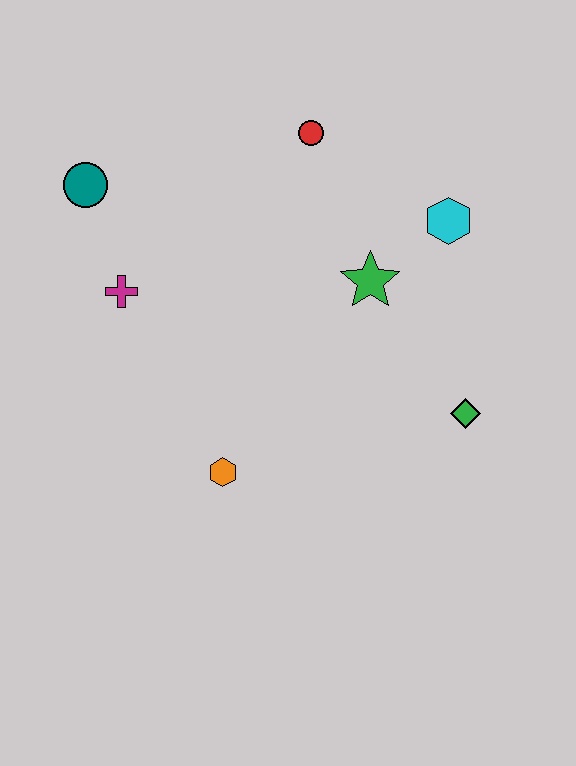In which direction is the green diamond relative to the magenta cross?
The green diamond is to the right of the magenta cross.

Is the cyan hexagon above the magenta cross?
Yes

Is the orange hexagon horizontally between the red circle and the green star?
No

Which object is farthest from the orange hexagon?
The red circle is farthest from the orange hexagon.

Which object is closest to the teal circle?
The magenta cross is closest to the teal circle.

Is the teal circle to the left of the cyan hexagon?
Yes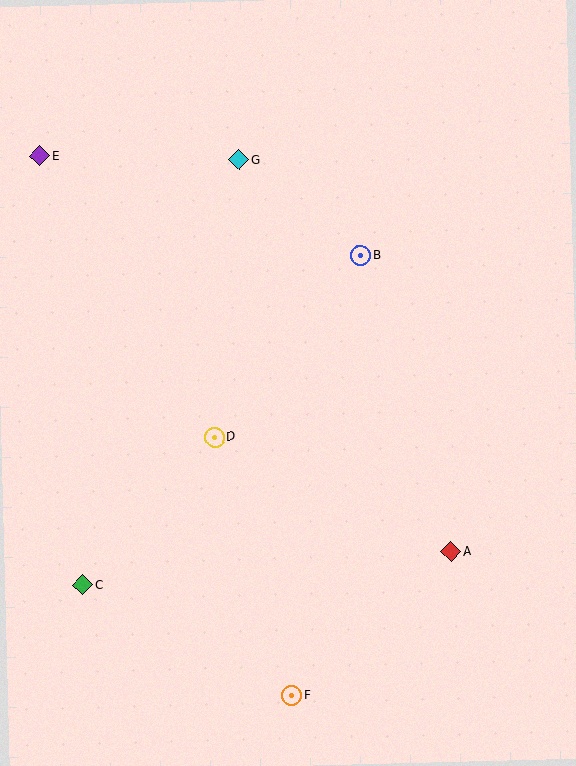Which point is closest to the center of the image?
Point D at (215, 437) is closest to the center.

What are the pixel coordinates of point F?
Point F is at (292, 695).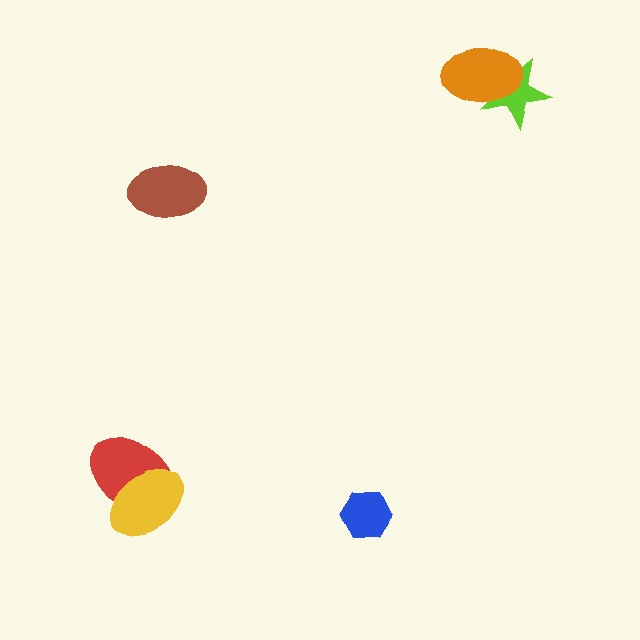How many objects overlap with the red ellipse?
1 object overlaps with the red ellipse.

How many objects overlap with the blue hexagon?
0 objects overlap with the blue hexagon.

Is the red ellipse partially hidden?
Yes, it is partially covered by another shape.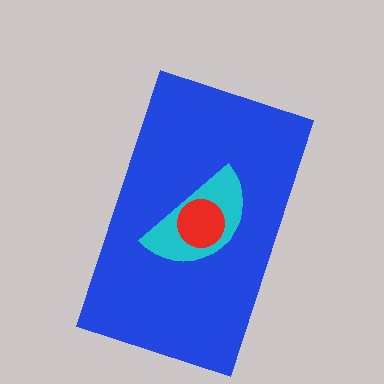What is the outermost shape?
The blue rectangle.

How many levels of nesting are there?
3.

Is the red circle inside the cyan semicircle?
Yes.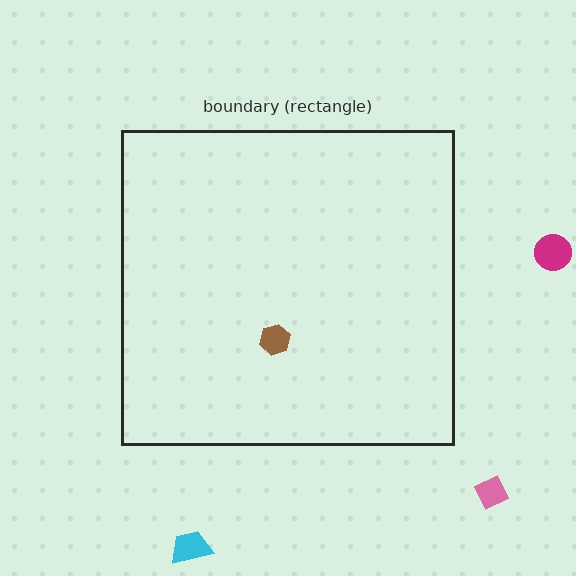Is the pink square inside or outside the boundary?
Outside.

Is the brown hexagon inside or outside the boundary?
Inside.